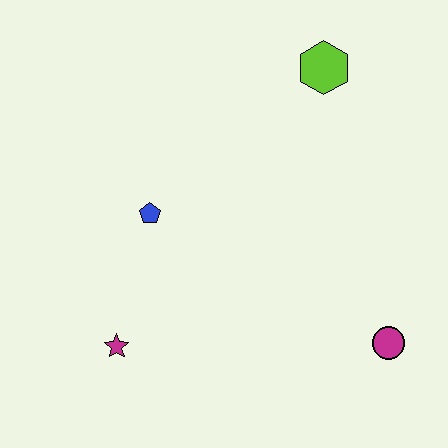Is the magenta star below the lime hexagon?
Yes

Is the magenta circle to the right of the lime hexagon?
Yes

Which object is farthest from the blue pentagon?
The magenta circle is farthest from the blue pentagon.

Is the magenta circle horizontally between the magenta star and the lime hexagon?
No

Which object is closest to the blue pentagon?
The magenta star is closest to the blue pentagon.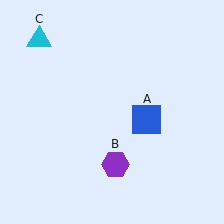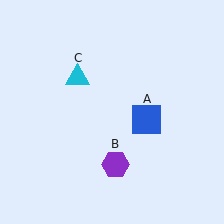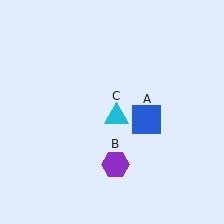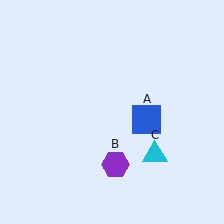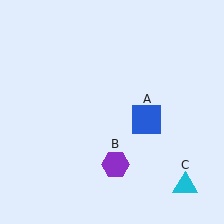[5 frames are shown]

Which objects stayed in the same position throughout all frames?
Blue square (object A) and purple hexagon (object B) remained stationary.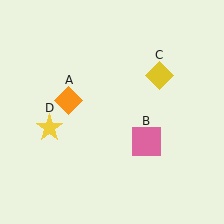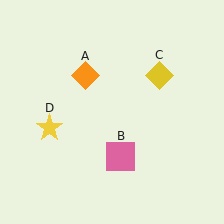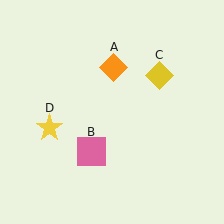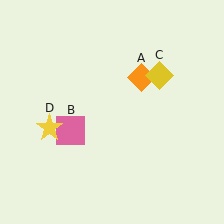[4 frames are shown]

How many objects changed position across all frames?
2 objects changed position: orange diamond (object A), pink square (object B).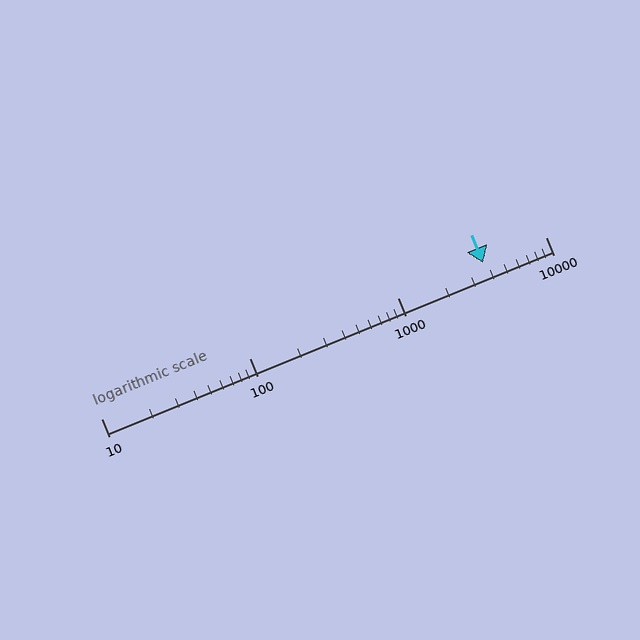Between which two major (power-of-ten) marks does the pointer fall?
The pointer is between 1000 and 10000.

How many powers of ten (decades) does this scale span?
The scale spans 3 decades, from 10 to 10000.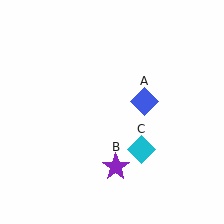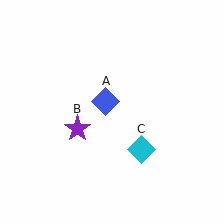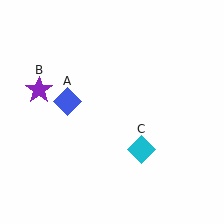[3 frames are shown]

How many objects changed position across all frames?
2 objects changed position: blue diamond (object A), purple star (object B).